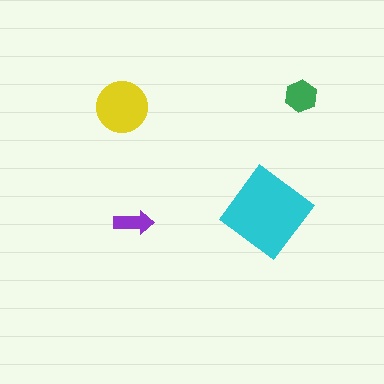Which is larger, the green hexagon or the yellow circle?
The yellow circle.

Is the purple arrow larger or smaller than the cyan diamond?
Smaller.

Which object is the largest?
The cyan diamond.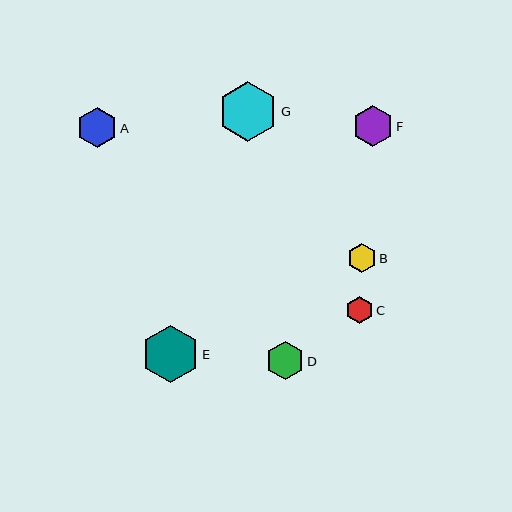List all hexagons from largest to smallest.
From largest to smallest: G, E, F, A, D, B, C.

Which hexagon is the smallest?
Hexagon C is the smallest with a size of approximately 27 pixels.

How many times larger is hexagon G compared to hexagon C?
Hexagon G is approximately 2.2 times the size of hexagon C.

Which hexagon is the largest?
Hexagon G is the largest with a size of approximately 59 pixels.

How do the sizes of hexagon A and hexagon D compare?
Hexagon A and hexagon D are approximately the same size.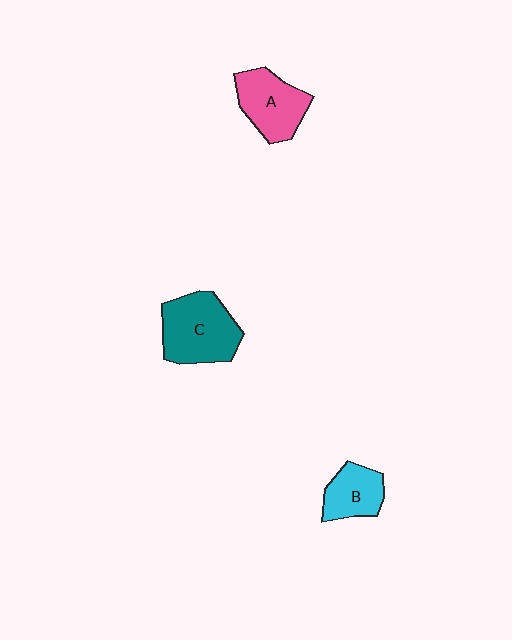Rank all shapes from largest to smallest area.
From largest to smallest: C (teal), A (pink), B (cyan).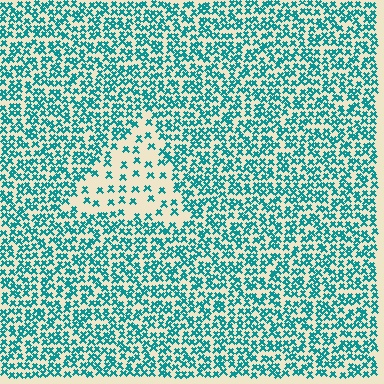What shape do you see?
I see a triangle.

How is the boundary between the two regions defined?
The boundary is defined by a change in element density (approximately 2.7x ratio). All elements are the same color, size, and shape.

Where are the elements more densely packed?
The elements are more densely packed outside the triangle boundary.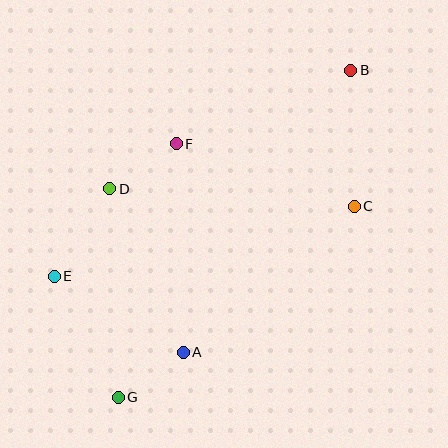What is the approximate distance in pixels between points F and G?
The distance between F and G is approximately 260 pixels.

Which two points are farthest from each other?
Points B and G are farthest from each other.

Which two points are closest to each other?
Points A and G are closest to each other.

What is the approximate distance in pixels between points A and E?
The distance between A and E is approximately 149 pixels.